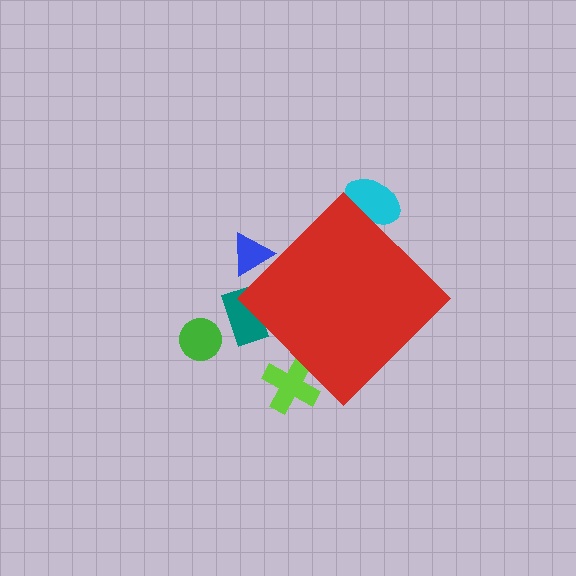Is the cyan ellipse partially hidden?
Yes, the cyan ellipse is partially hidden behind the red diamond.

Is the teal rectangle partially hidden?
Yes, the teal rectangle is partially hidden behind the red diamond.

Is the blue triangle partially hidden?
Yes, the blue triangle is partially hidden behind the red diamond.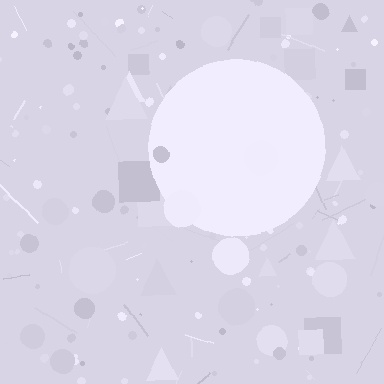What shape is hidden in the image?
A circle is hidden in the image.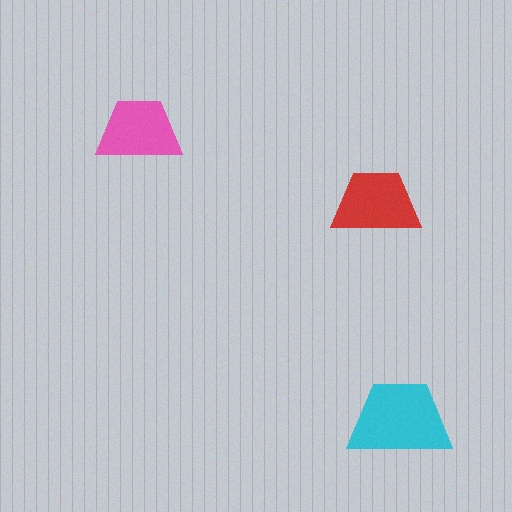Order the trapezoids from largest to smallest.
the cyan one, the red one, the pink one.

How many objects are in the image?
There are 3 objects in the image.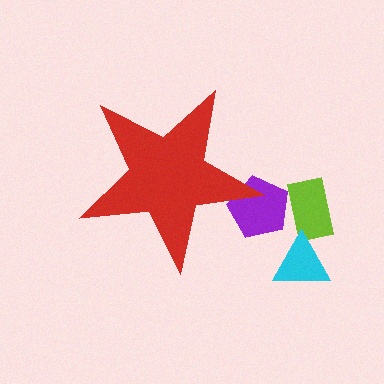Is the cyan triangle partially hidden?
No, the cyan triangle is fully visible.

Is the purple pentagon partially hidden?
Yes, the purple pentagon is partially hidden behind the red star.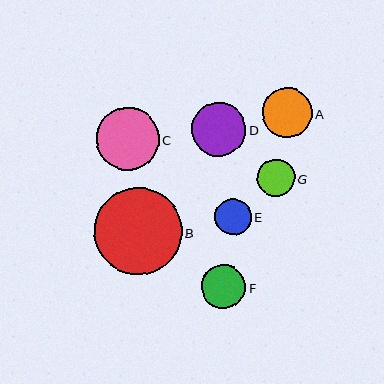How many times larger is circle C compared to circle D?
Circle C is approximately 1.2 times the size of circle D.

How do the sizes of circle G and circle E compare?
Circle G and circle E are approximately the same size.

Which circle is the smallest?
Circle E is the smallest with a size of approximately 37 pixels.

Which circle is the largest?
Circle B is the largest with a size of approximately 88 pixels.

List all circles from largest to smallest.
From largest to smallest: B, C, D, A, F, G, E.